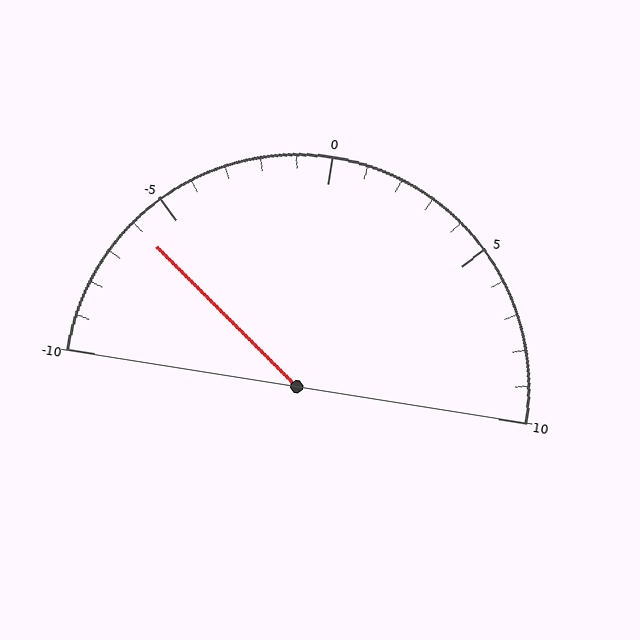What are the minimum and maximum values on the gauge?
The gauge ranges from -10 to 10.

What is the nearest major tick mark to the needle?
The nearest major tick mark is -5.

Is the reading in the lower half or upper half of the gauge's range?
The reading is in the lower half of the range (-10 to 10).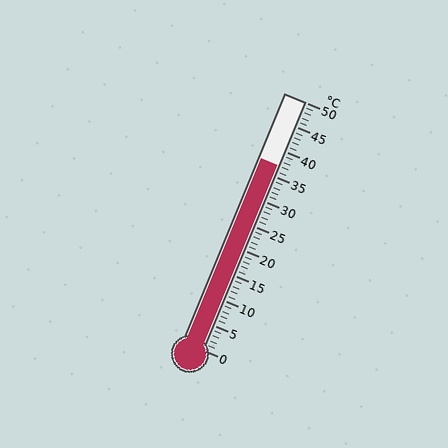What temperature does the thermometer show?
The thermometer shows approximately 37°C.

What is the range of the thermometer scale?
The thermometer scale ranges from 0°C to 50°C.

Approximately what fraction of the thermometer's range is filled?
The thermometer is filled to approximately 75% of its range.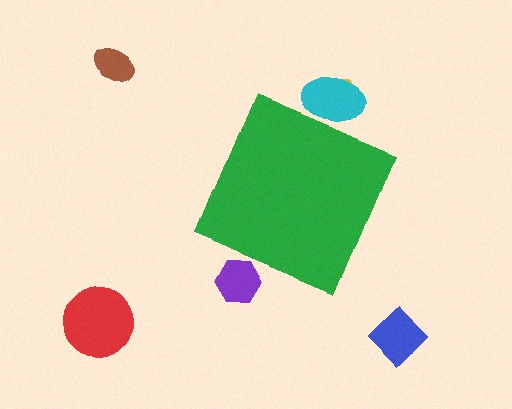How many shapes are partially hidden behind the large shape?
3 shapes are partially hidden.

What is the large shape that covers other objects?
A green diamond.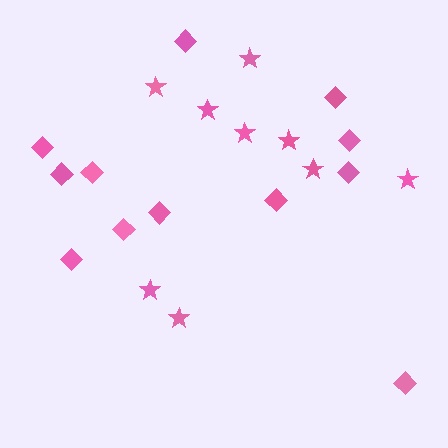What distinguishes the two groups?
There are 2 groups: one group of stars (9) and one group of diamonds (12).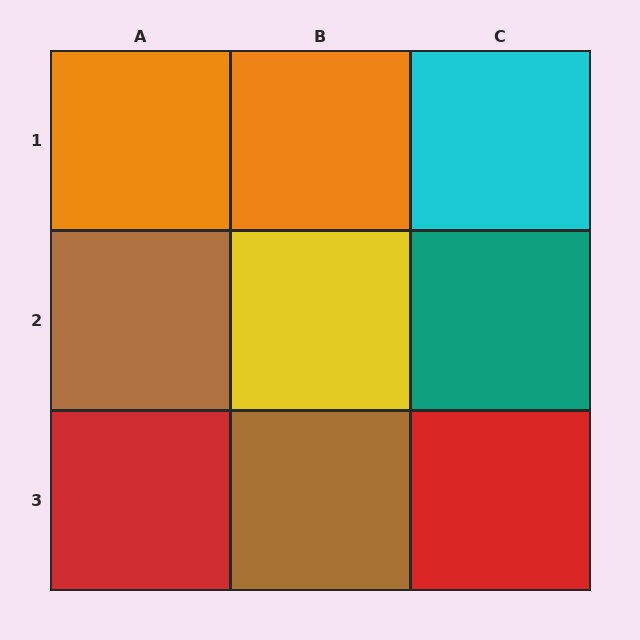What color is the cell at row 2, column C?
Teal.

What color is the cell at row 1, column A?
Orange.